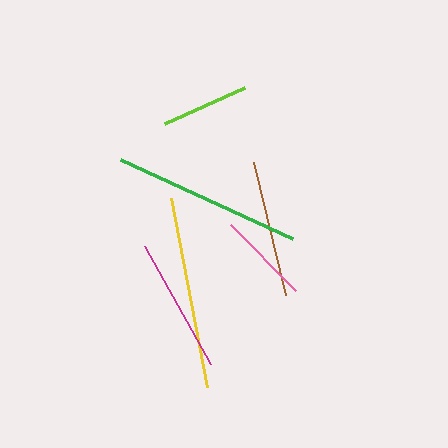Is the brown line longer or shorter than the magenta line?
The brown line is longer than the magenta line.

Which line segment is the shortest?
The lime line is the shortest at approximately 88 pixels.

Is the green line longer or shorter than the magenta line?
The green line is longer than the magenta line.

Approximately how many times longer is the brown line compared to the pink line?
The brown line is approximately 1.5 times the length of the pink line.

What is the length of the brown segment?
The brown segment is approximately 137 pixels long.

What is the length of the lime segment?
The lime segment is approximately 88 pixels long.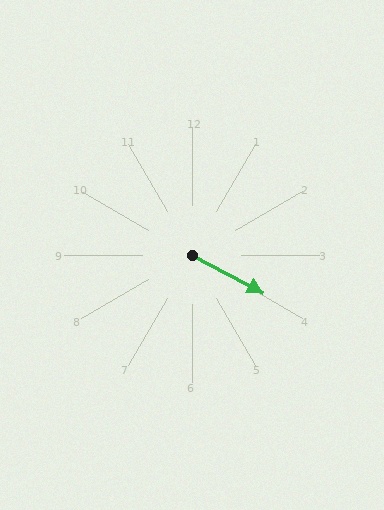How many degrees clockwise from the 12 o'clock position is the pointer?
Approximately 118 degrees.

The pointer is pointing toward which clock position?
Roughly 4 o'clock.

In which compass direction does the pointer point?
Southeast.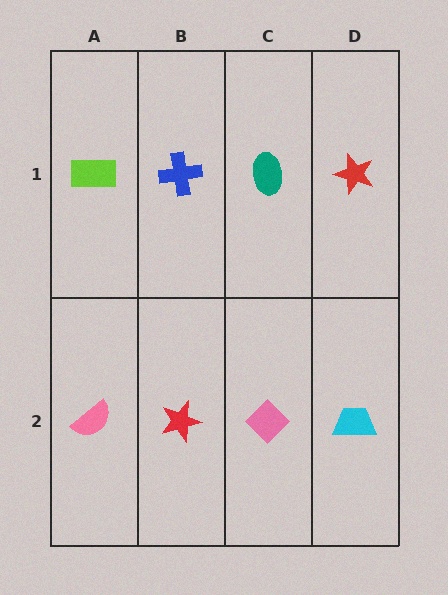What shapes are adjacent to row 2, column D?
A red star (row 1, column D), a pink diamond (row 2, column C).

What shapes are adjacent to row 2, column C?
A teal ellipse (row 1, column C), a red star (row 2, column B), a cyan trapezoid (row 2, column D).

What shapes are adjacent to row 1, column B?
A red star (row 2, column B), a lime rectangle (row 1, column A), a teal ellipse (row 1, column C).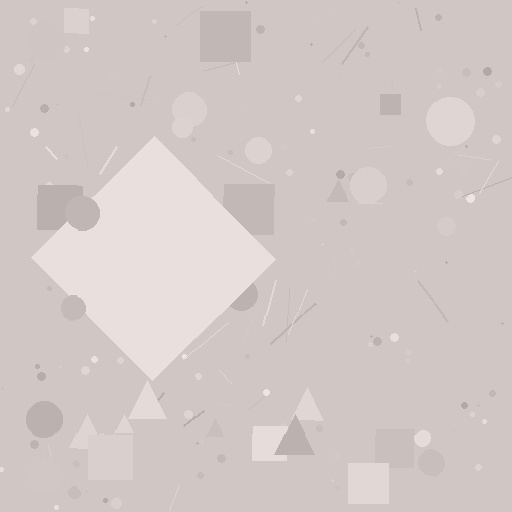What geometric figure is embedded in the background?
A diamond is embedded in the background.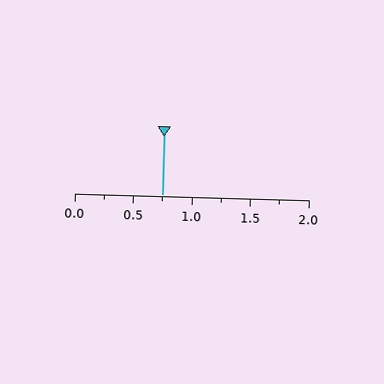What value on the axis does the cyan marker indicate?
The marker indicates approximately 0.75.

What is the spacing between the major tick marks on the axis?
The major ticks are spaced 0.5 apart.